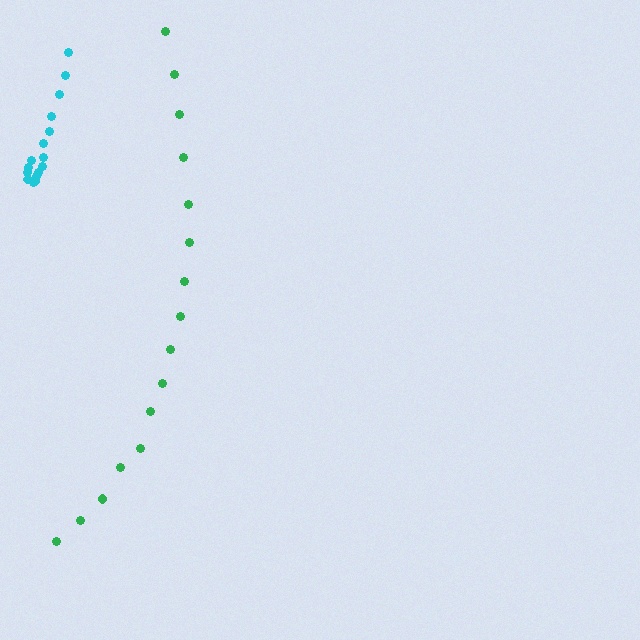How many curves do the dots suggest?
There are 2 distinct paths.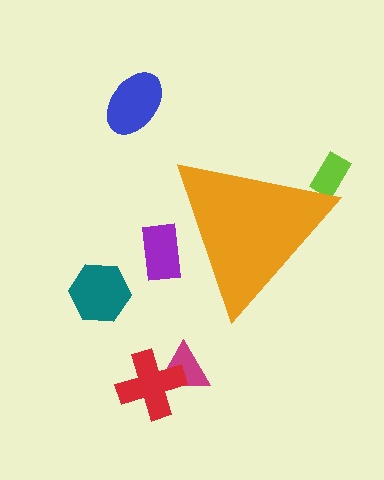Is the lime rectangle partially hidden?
Yes, the lime rectangle is partially hidden behind the orange triangle.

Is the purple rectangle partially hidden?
Yes, the purple rectangle is partially hidden behind the orange triangle.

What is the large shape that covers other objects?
An orange triangle.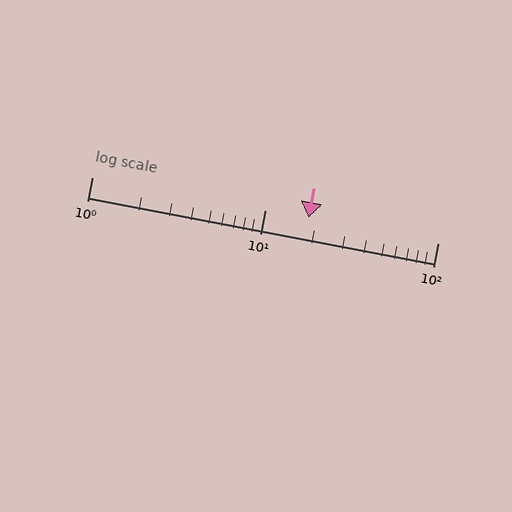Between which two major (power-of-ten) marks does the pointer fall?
The pointer is between 10 and 100.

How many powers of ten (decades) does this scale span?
The scale spans 2 decades, from 1 to 100.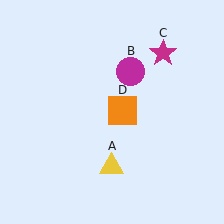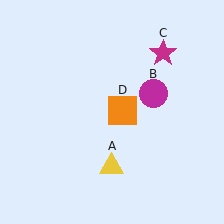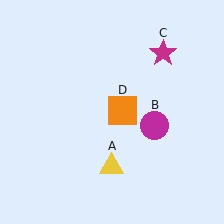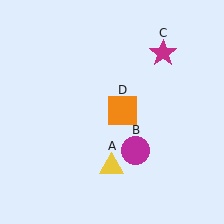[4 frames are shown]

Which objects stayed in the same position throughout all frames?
Yellow triangle (object A) and magenta star (object C) and orange square (object D) remained stationary.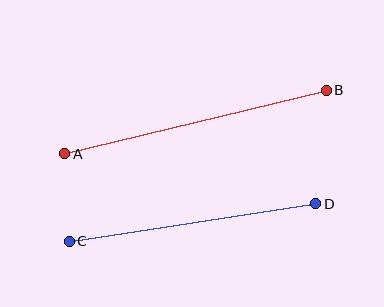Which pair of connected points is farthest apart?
Points A and B are farthest apart.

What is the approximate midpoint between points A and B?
The midpoint is at approximately (195, 122) pixels.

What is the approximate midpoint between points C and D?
The midpoint is at approximately (192, 223) pixels.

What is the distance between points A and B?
The distance is approximately 269 pixels.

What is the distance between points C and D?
The distance is approximately 249 pixels.